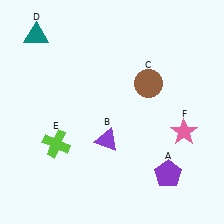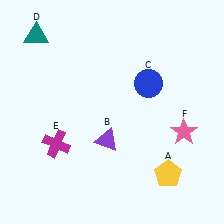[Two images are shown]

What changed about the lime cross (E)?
In Image 1, E is lime. In Image 2, it changed to magenta.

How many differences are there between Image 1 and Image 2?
There are 3 differences between the two images.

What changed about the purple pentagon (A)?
In Image 1, A is purple. In Image 2, it changed to yellow.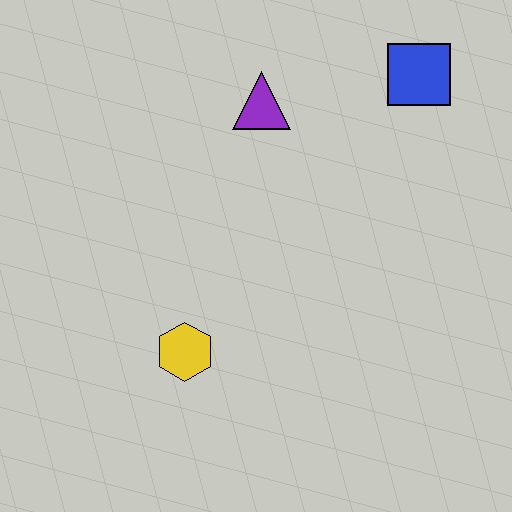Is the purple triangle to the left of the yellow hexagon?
No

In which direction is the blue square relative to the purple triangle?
The blue square is to the right of the purple triangle.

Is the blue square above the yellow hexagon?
Yes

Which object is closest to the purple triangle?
The blue square is closest to the purple triangle.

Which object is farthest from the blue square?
The yellow hexagon is farthest from the blue square.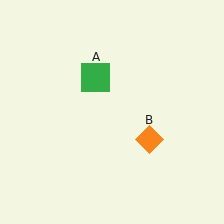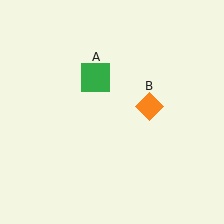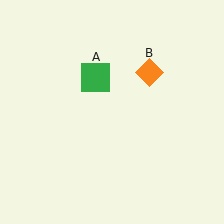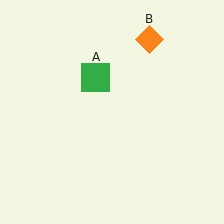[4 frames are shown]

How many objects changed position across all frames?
1 object changed position: orange diamond (object B).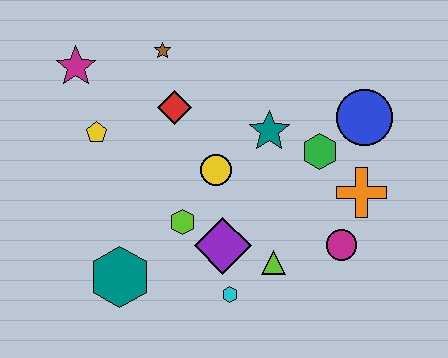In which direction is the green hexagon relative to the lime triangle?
The green hexagon is above the lime triangle.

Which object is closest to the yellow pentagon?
The magenta star is closest to the yellow pentagon.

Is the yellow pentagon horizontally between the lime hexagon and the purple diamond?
No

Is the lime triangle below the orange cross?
Yes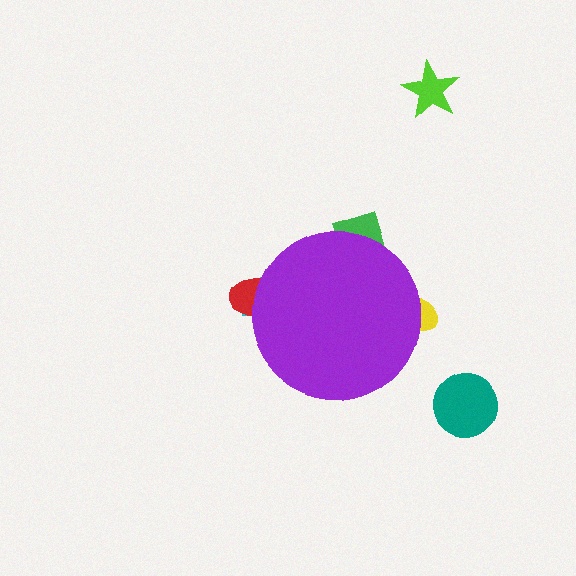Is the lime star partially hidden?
No, the lime star is fully visible.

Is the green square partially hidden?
Yes, the green square is partially hidden behind the purple circle.